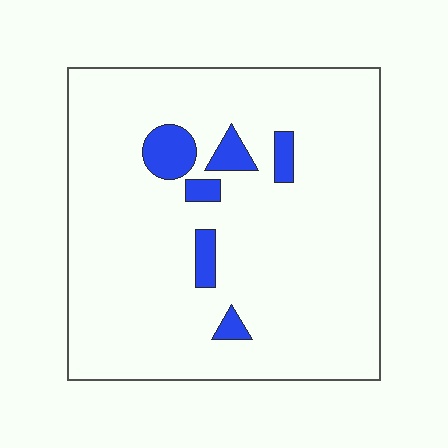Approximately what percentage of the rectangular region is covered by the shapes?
Approximately 10%.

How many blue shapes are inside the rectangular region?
6.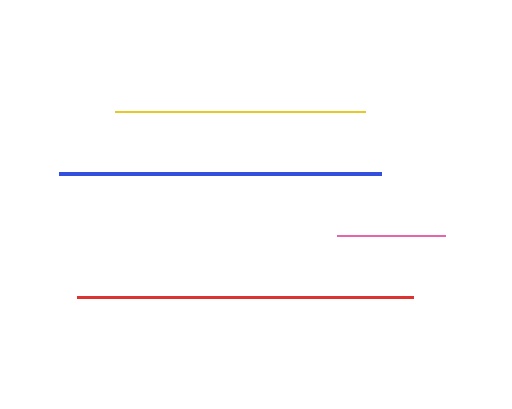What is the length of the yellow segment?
The yellow segment is approximately 250 pixels long.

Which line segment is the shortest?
The pink line is the shortest at approximately 107 pixels.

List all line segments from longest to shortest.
From longest to shortest: red, blue, yellow, pink.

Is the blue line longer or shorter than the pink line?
The blue line is longer than the pink line.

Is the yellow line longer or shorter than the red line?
The red line is longer than the yellow line.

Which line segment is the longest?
The red line is the longest at approximately 336 pixels.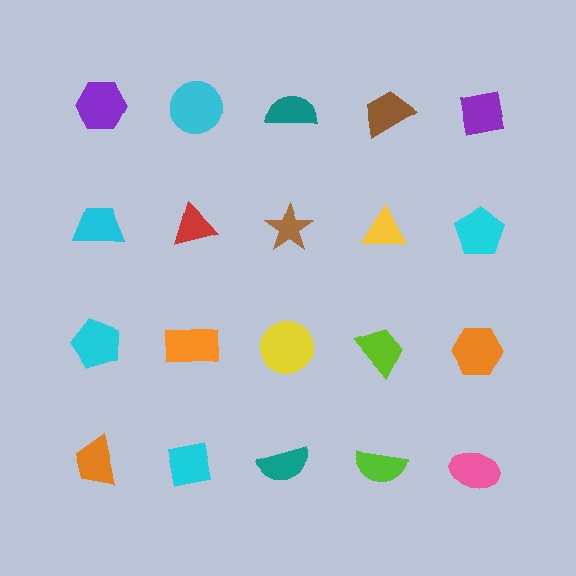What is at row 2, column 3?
A brown star.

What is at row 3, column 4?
A lime trapezoid.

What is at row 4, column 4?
A lime semicircle.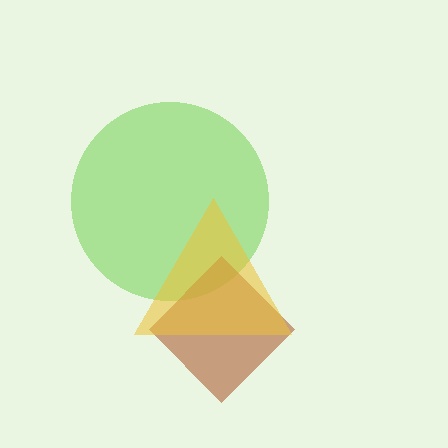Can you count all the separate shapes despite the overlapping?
Yes, there are 3 separate shapes.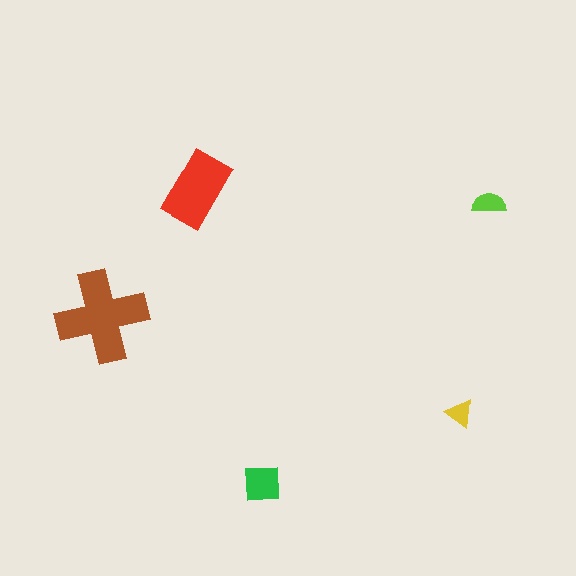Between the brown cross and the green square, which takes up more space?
The brown cross.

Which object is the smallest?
The yellow triangle.